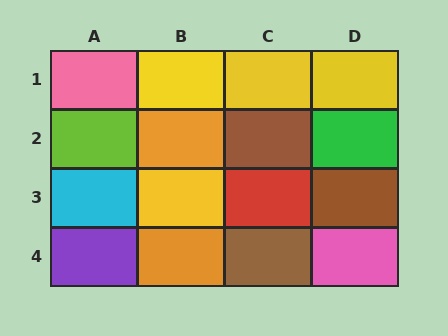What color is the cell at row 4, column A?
Purple.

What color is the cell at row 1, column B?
Yellow.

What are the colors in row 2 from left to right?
Lime, orange, brown, green.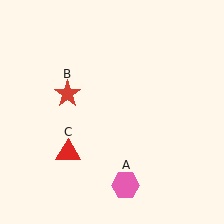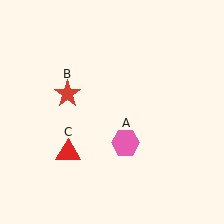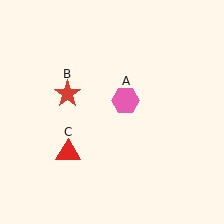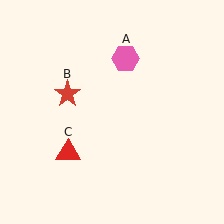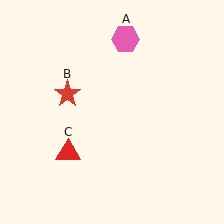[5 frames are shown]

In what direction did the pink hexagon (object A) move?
The pink hexagon (object A) moved up.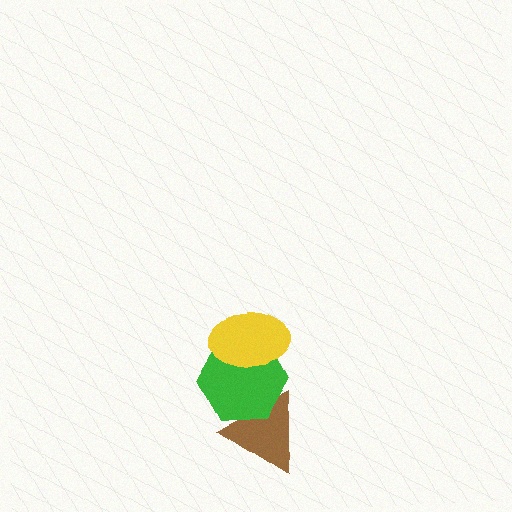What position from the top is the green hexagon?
The green hexagon is 2nd from the top.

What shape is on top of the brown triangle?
The green hexagon is on top of the brown triangle.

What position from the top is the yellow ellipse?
The yellow ellipse is 1st from the top.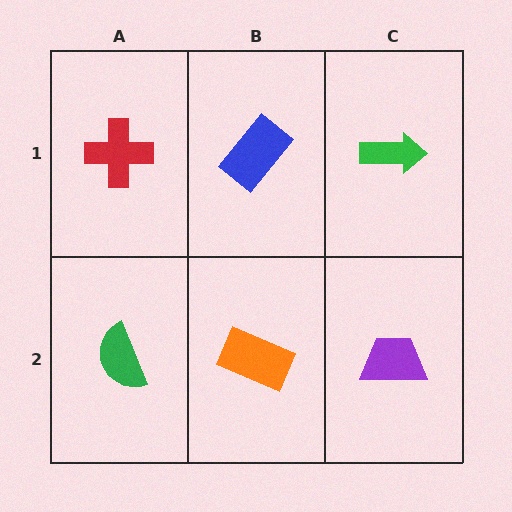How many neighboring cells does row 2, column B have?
3.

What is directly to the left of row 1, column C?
A blue rectangle.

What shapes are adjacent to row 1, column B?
An orange rectangle (row 2, column B), a red cross (row 1, column A), a green arrow (row 1, column C).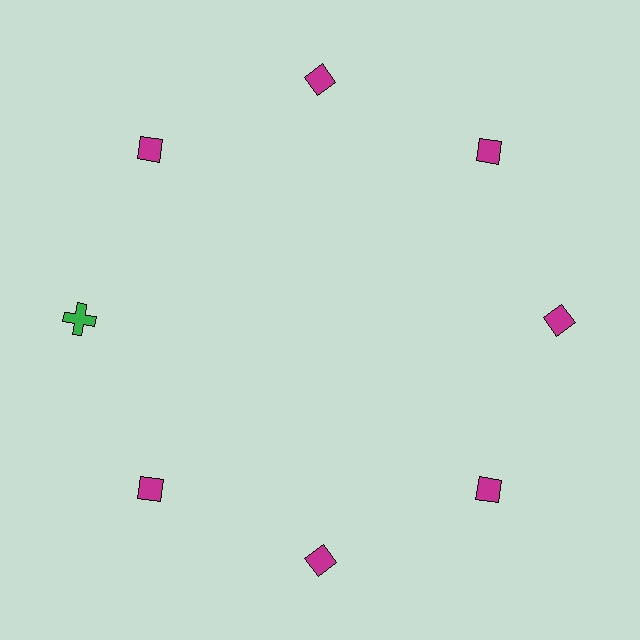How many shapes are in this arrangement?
There are 8 shapes arranged in a ring pattern.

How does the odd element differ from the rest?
It differs in both color (green instead of magenta) and shape (cross instead of diamond).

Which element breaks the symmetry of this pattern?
The green cross at roughly the 9 o'clock position breaks the symmetry. All other shapes are magenta diamonds.